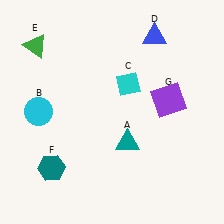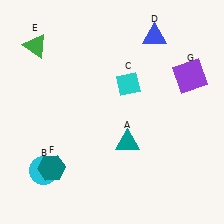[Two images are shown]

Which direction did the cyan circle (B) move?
The cyan circle (B) moved down.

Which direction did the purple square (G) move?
The purple square (G) moved up.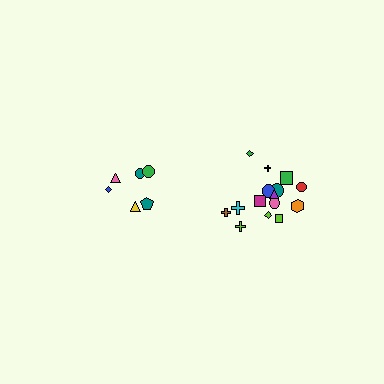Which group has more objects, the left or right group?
The right group.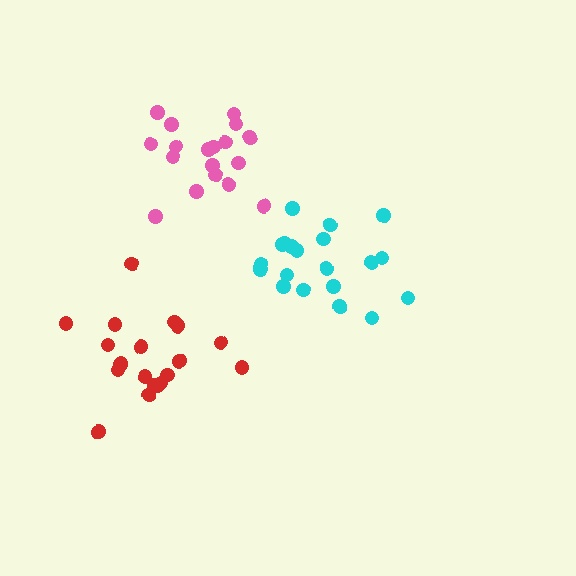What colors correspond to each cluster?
The clusters are colored: red, cyan, pink.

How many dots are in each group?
Group 1: 20 dots, Group 2: 20 dots, Group 3: 18 dots (58 total).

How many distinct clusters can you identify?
There are 3 distinct clusters.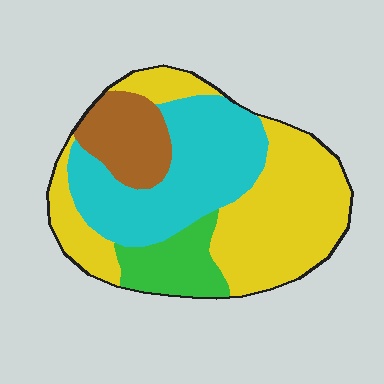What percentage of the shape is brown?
Brown takes up about one eighth (1/8) of the shape.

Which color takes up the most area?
Yellow, at roughly 45%.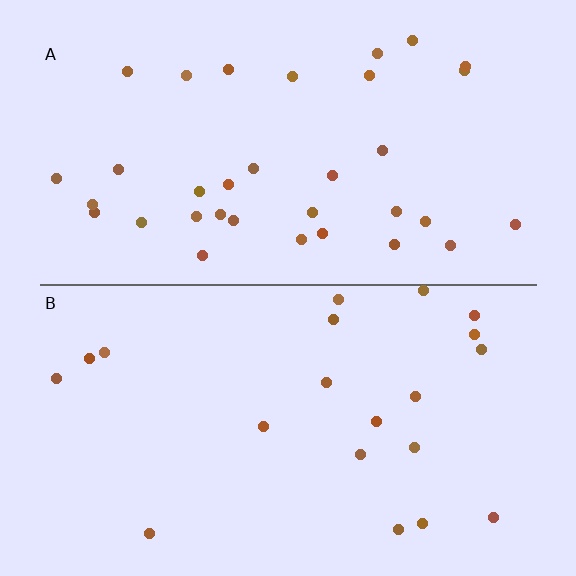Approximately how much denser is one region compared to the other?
Approximately 1.7× — region A over region B.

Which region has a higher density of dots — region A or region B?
A (the top).